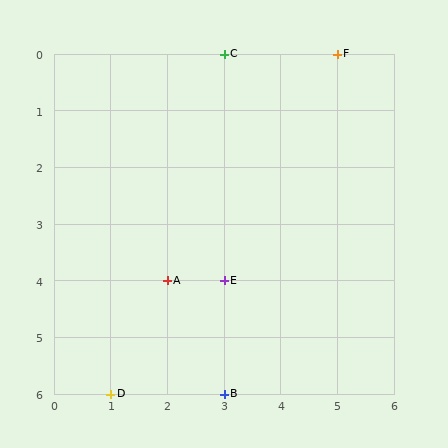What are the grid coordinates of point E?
Point E is at grid coordinates (3, 4).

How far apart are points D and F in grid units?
Points D and F are 4 columns and 6 rows apart (about 7.2 grid units diagonally).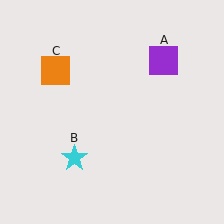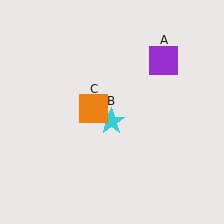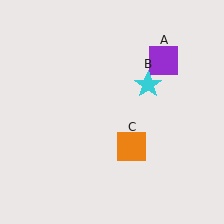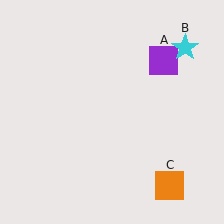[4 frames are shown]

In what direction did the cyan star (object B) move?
The cyan star (object B) moved up and to the right.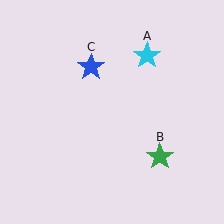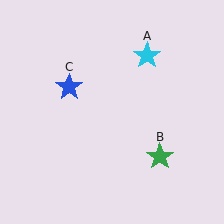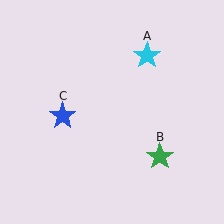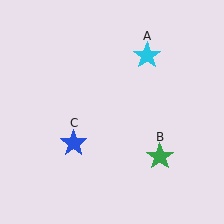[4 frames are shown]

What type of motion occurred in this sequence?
The blue star (object C) rotated counterclockwise around the center of the scene.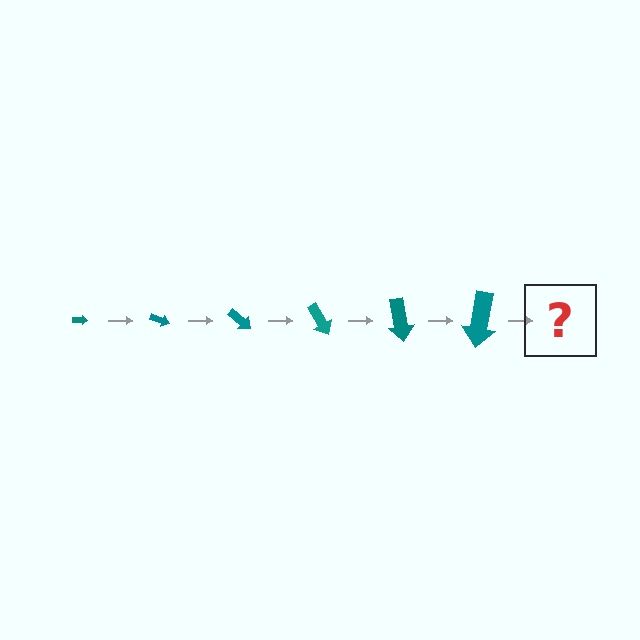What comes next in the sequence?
The next element should be an arrow, larger than the previous one and rotated 120 degrees from the start.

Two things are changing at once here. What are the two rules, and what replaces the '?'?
The two rules are that the arrow grows larger each step and it rotates 20 degrees each step. The '?' should be an arrow, larger than the previous one and rotated 120 degrees from the start.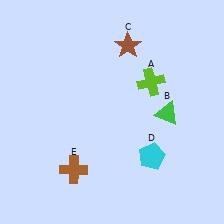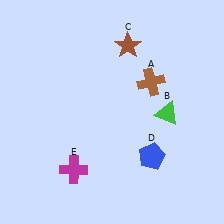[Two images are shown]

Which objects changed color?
A changed from lime to brown. D changed from cyan to blue. E changed from brown to magenta.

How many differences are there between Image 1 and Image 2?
There are 3 differences between the two images.